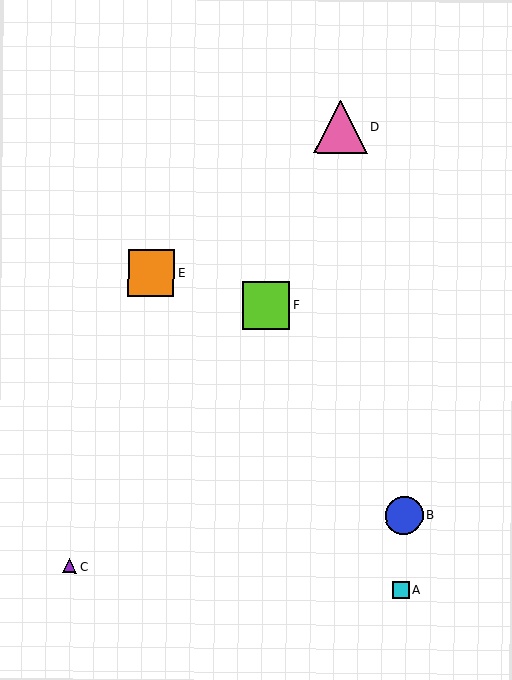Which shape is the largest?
The pink triangle (labeled D) is the largest.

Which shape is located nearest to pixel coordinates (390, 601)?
The cyan square (labeled A) at (401, 590) is nearest to that location.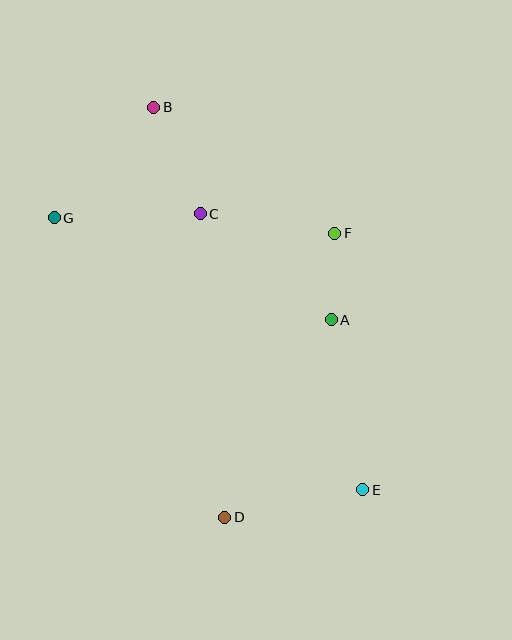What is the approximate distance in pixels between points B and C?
The distance between B and C is approximately 116 pixels.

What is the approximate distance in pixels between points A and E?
The distance between A and E is approximately 173 pixels.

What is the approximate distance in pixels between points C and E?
The distance between C and E is approximately 320 pixels.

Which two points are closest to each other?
Points A and F are closest to each other.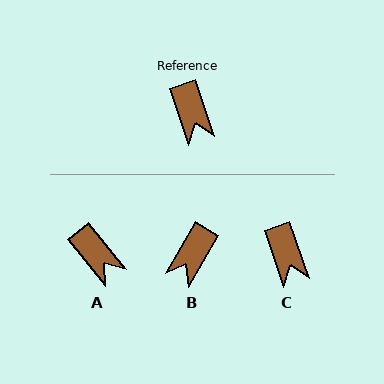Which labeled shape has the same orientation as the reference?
C.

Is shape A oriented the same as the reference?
No, it is off by about 21 degrees.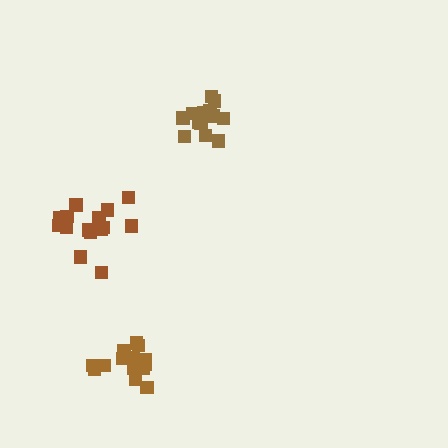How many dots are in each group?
Group 1: 15 dots, Group 2: 14 dots, Group 3: 14 dots (43 total).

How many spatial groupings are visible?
There are 3 spatial groupings.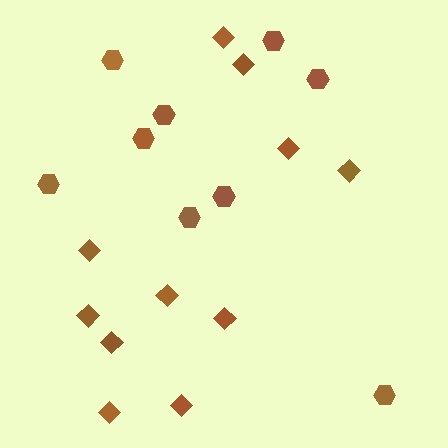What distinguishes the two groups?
There are 2 groups: one group of hexagons (9) and one group of diamonds (11).